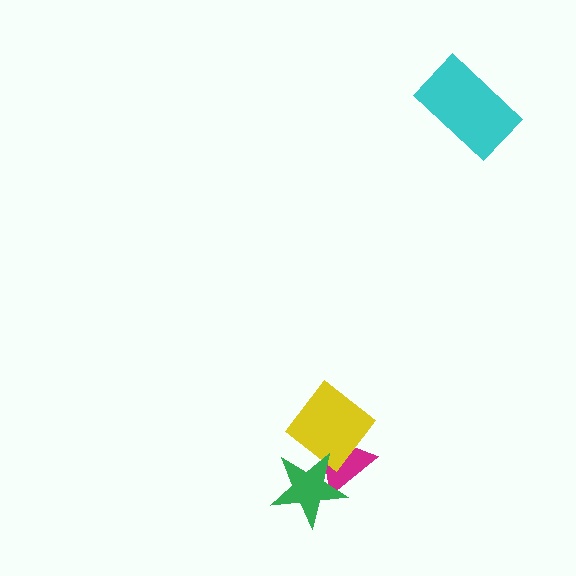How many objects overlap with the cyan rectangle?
0 objects overlap with the cyan rectangle.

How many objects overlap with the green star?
1 object overlaps with the green star.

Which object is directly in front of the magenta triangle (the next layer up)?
The yellow diamond is directly in front of the magenta triangle.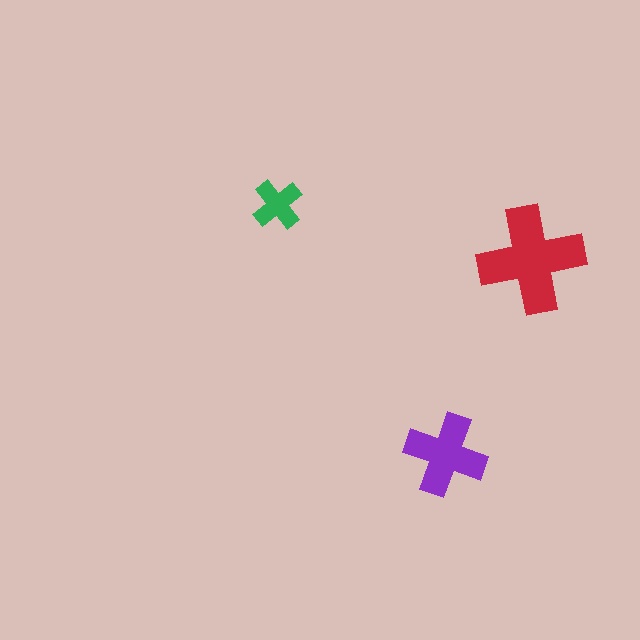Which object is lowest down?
The purple cross is bottommost.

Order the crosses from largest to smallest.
the red one, the purple one, the green one.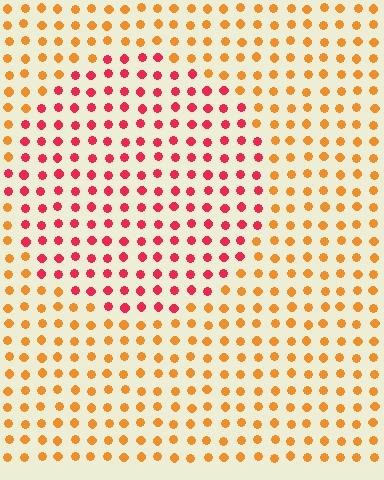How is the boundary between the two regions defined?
The boundary is defined purely by a slight shift in hue (about 43 degrees). Spacing, size, and orientation are identical on both sides.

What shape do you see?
I see a circle.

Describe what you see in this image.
The image is filled with small orange elements in a uniform arrangement. A circle-shaped region is visible where the elements are tinted to a slightly different hue, forming a subtle color boundary.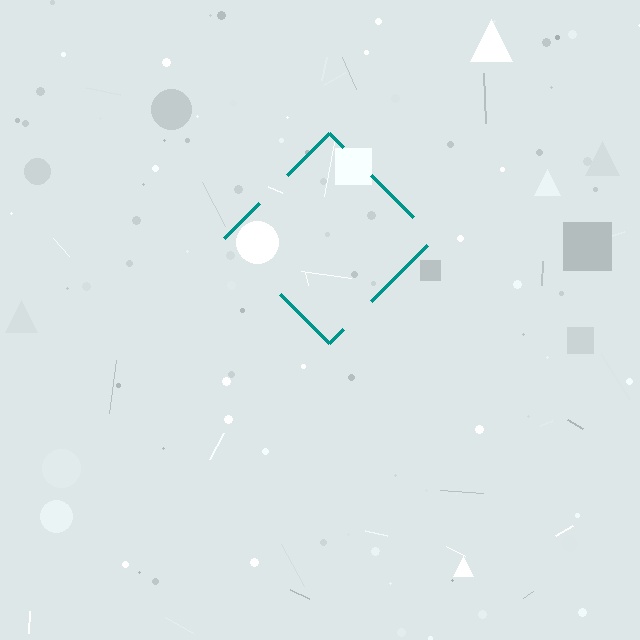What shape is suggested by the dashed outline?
The dashed outline suggests a diamond.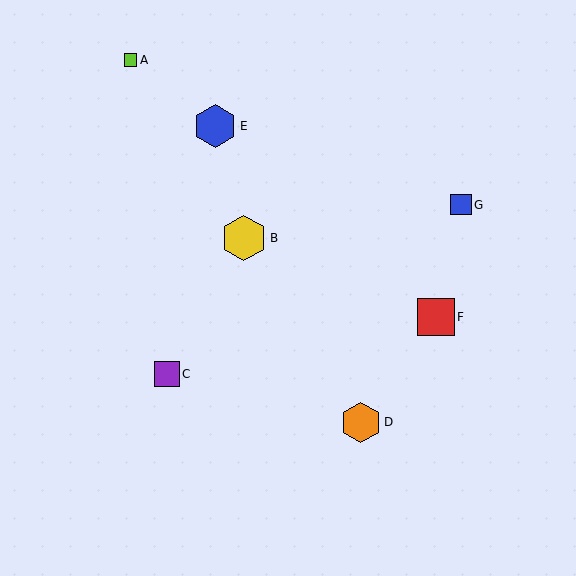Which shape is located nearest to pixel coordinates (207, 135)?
The blue hexagon (labeled E) at (215, 126) is nearest to that location.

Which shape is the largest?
The yellow hexagon (labeled B) is the largest.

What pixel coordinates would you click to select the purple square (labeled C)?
Click at (167, 374) to select the purple square C.